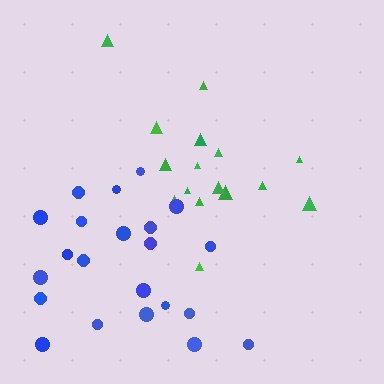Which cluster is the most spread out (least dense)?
Green.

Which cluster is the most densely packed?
Blue.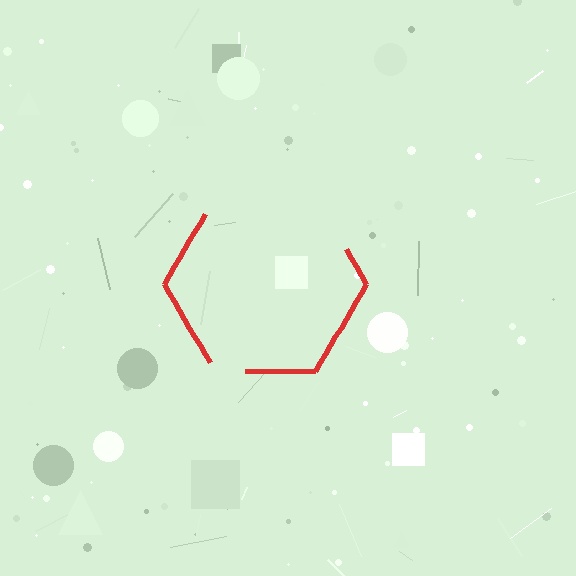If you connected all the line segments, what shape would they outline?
They would outline a hexagon.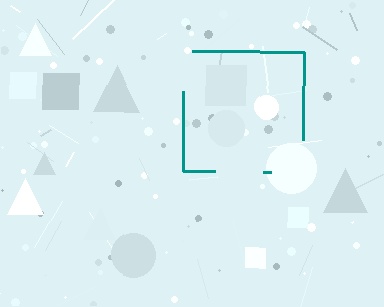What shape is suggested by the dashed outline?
The dashed outline suggests a square.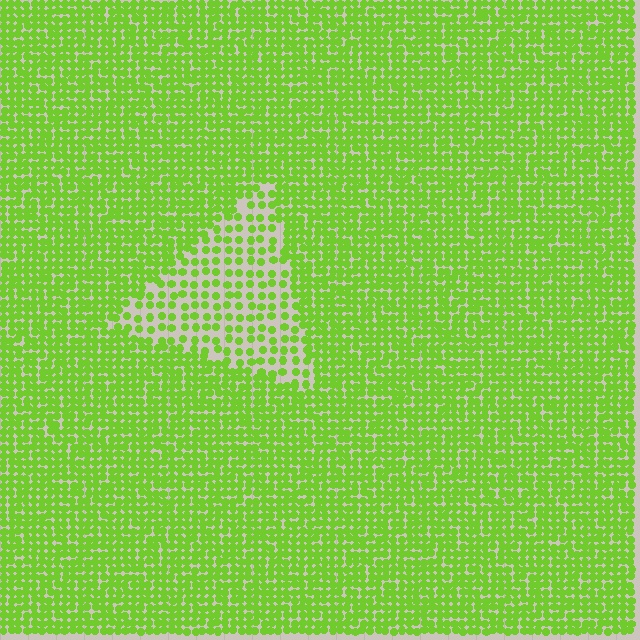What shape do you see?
I see a triangle.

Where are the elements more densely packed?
The elements are more densely packed outside the triangle boundary.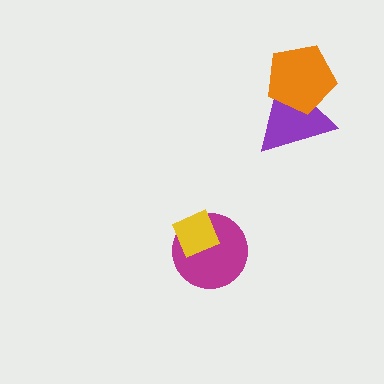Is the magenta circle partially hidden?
Yes, it is partially covered by another shape.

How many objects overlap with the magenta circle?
1 object overlaps with the magenta circle.